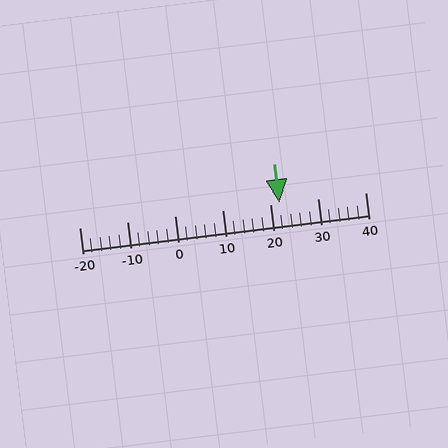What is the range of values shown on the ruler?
The ruler shows values from -20 to 40.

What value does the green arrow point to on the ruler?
The green arrow points to approximately 22.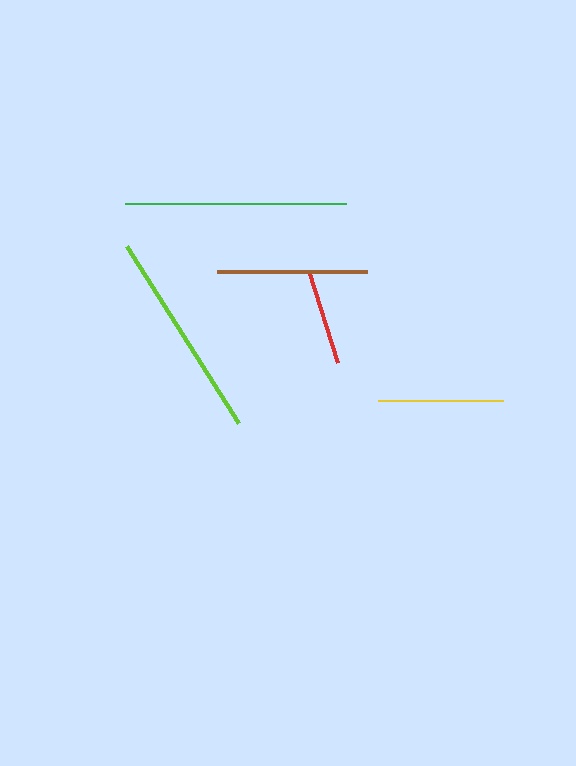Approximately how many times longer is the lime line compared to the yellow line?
The lime line is approximately 1.7 times the length of the yellow line.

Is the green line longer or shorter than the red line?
The green line is longer than the red line.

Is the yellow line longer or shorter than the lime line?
The lime line is longer than the yellow line.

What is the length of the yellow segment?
The yellow segment is approximately 125 pixels long.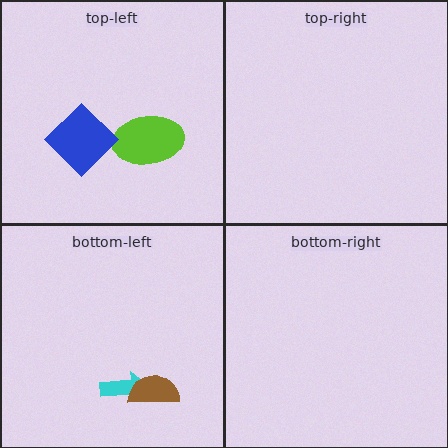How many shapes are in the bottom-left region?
2.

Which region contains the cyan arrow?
The bottom-left region.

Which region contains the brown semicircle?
The bottom-left region.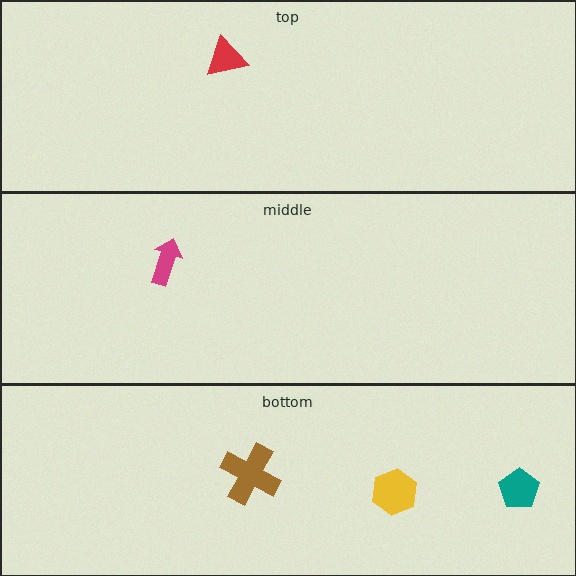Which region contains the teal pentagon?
The bottom region.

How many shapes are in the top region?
1.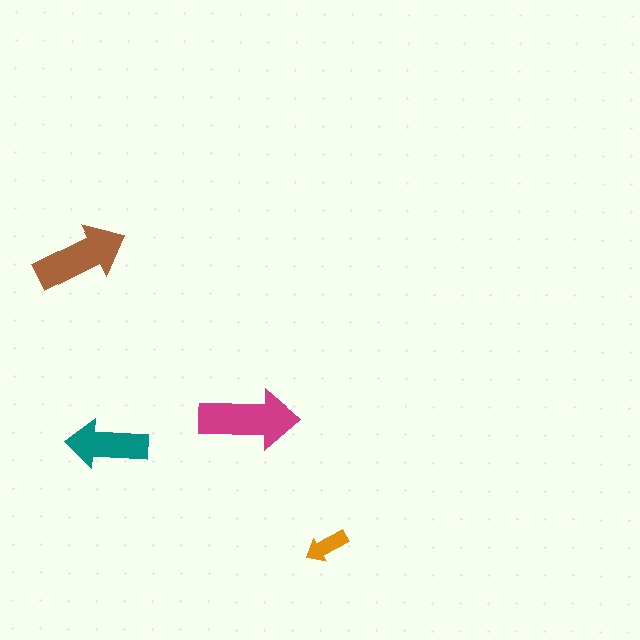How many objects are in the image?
There are 4 objects in the image.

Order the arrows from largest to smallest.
the magenta one, the brown one, the teal one, the orange one.